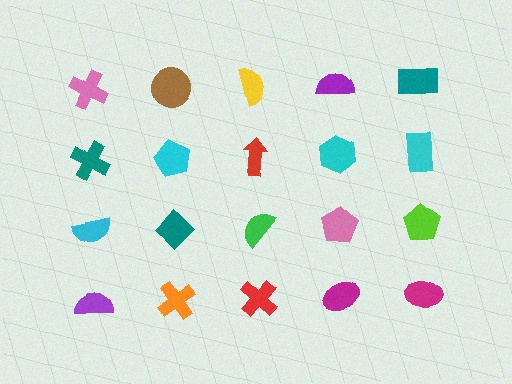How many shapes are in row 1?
5 shapes.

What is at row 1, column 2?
A brown circle.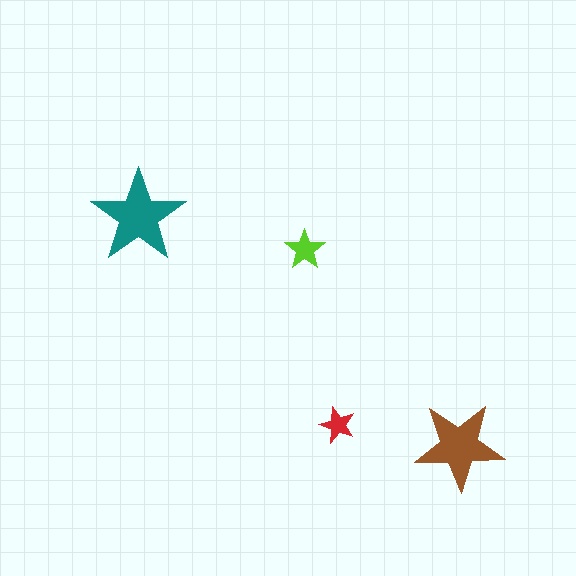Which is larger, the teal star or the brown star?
The teal one.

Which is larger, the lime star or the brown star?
The brown one.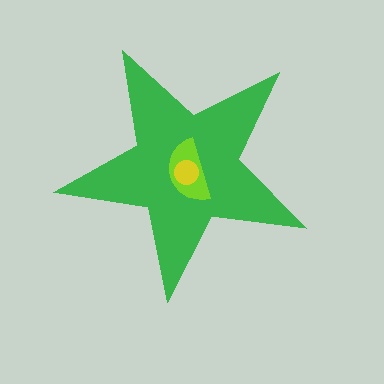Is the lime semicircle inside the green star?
Yes.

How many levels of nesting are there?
3.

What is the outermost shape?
The green star.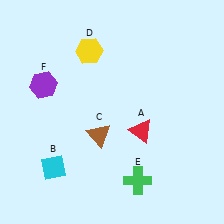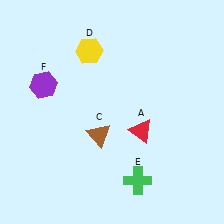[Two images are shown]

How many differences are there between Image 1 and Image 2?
There is 1 difference between the two images.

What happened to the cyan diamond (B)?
The cyan diamond (B) was removed in Image 2. It was in the bottom-left area of Image 1.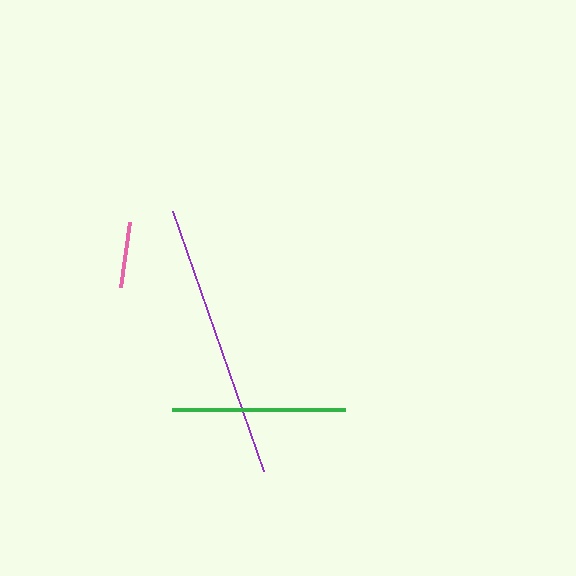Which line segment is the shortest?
The pink line is the shortest at approximately 66 pixels.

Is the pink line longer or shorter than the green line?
The green line is longer than the pink line.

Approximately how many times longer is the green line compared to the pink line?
The green line is approximately 2.6 times the length of the pink line.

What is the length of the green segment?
The green segment is approximately 173 pixels long.